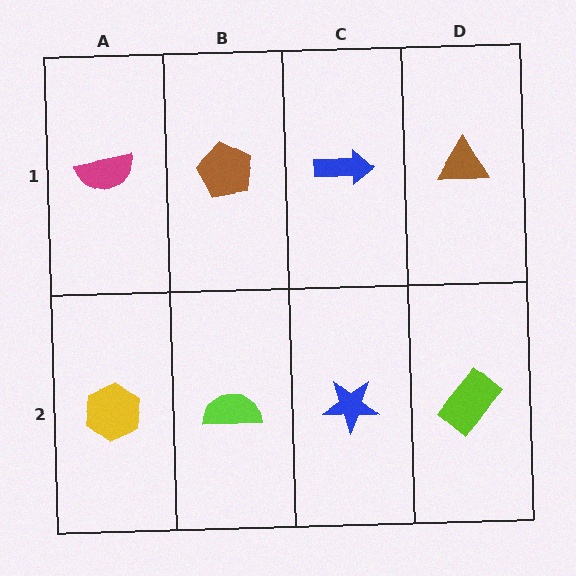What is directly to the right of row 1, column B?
A blue arrow.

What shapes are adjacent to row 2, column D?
A brown triangle (row 1, column D), a blue star (row 2, column C).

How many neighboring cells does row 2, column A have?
2.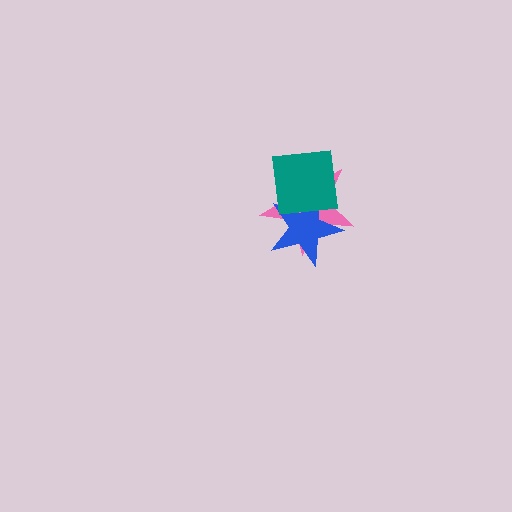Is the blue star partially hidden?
Yes, it is partially covered by another shape.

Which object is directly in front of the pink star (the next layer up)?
The blue star is directly in front of the pink star.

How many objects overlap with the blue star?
2 objects overlap with the blue star.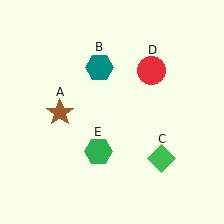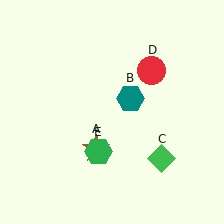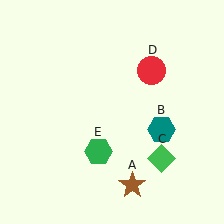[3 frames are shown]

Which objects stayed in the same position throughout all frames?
Green diamond (object C) and red circle (object D) and green hexagon (object E) remained stationary.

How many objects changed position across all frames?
2 objects changed position: brown star (object A), teal hexagon (object B).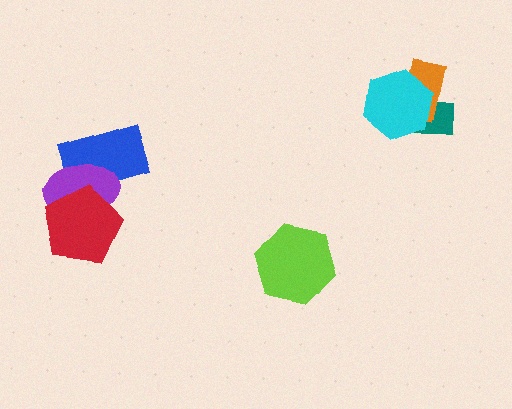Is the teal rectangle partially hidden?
Yes, it is partially covered by another shape.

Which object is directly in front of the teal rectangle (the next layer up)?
The orange rectangle is directly in front of the teal rectangle.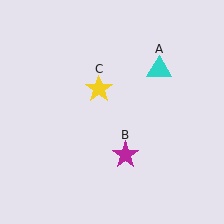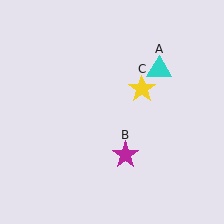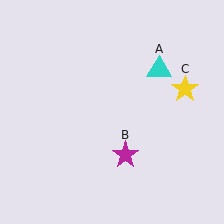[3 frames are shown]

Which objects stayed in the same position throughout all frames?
Cyan triangle (object A) and magenta star (object B) remained stationary.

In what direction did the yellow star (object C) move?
The yellow star (object C) moved right.